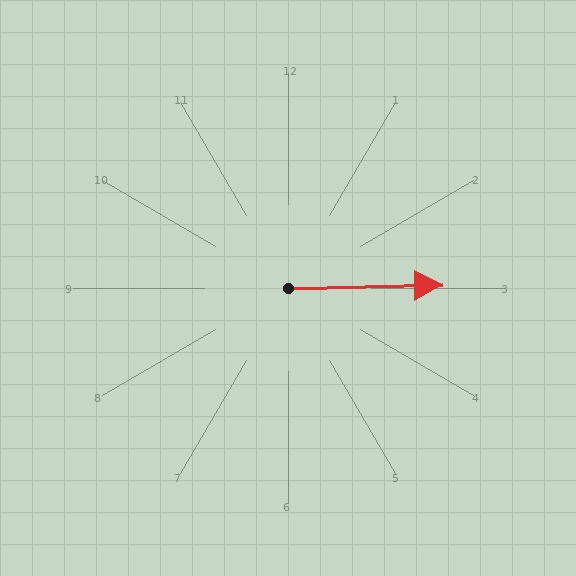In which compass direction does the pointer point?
East.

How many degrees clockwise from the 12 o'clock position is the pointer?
Approximately 89 degrees.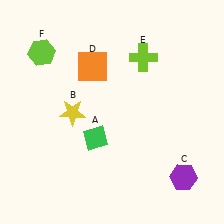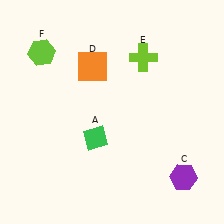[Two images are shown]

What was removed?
The yellow star (B) was removed in Image 2.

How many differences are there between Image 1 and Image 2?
There is 1 difference between the two images.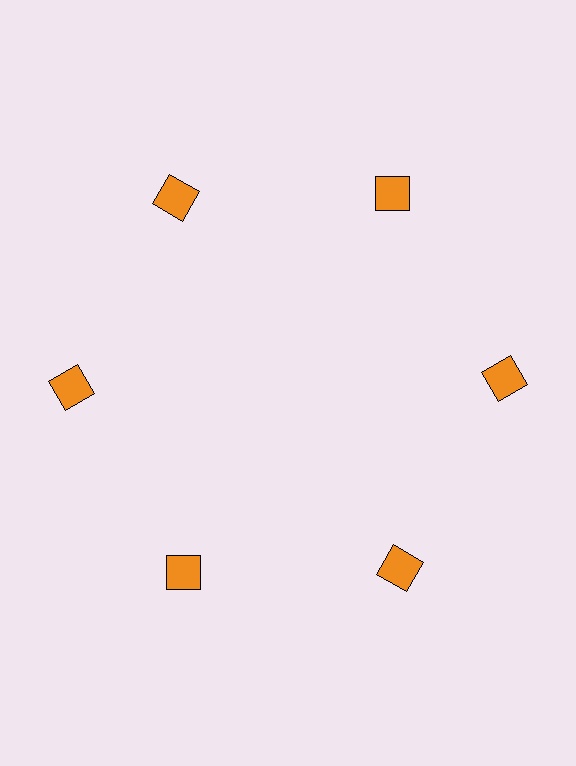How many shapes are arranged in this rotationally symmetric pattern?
There are 6 shapes, arranged in 6 groups of 1.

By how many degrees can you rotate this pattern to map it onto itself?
The pattern maps onto itself every 60 degrees of rotation.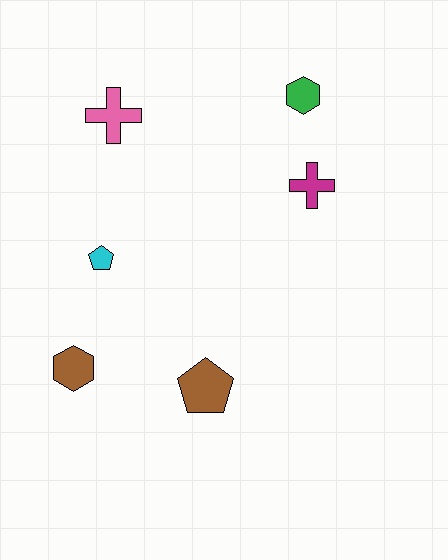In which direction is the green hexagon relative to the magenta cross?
The green hexagon is above the magenta cross.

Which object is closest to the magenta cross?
The green hexagon is closest to the magenta cross.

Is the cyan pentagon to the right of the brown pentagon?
No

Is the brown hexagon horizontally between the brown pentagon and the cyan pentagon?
No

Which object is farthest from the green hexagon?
The brown hexagon is farthest from the green hexagon.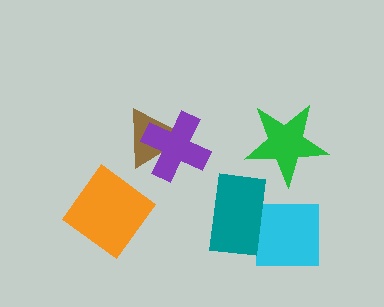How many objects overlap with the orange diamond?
0 objects overlap with the orange diamond.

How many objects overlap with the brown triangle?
1 object overlaps with the brown triangle.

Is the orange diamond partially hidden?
No, no other shape covers it.